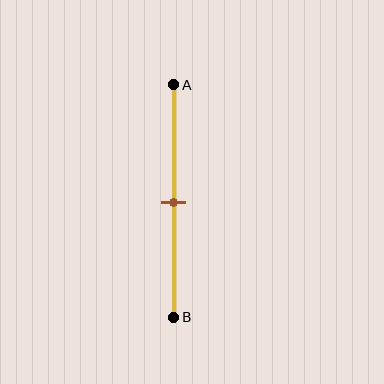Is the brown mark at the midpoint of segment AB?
Yes, the mark is approximately at the midpoint.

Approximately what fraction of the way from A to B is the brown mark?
The brown mark is approximately 50% of the way from A to B.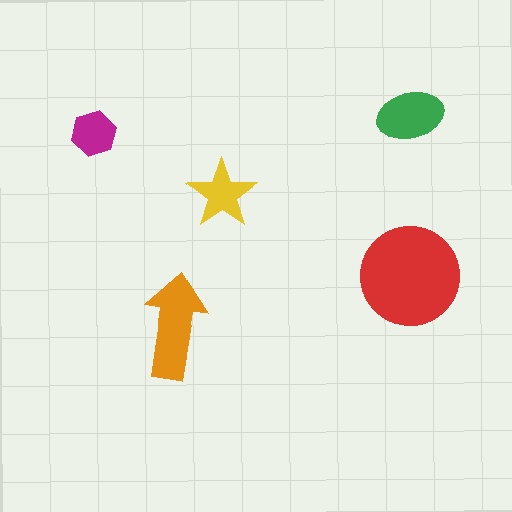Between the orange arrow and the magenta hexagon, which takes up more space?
The orange arrow.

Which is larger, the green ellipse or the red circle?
The red circle.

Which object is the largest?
The red circle.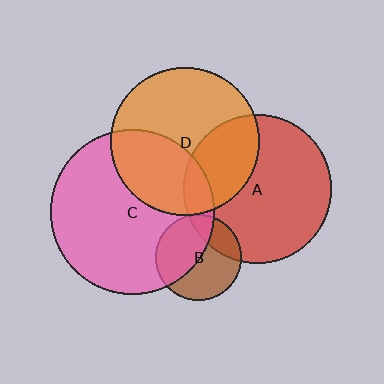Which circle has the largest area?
Circle C (pink).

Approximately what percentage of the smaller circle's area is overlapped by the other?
Approximately 25%.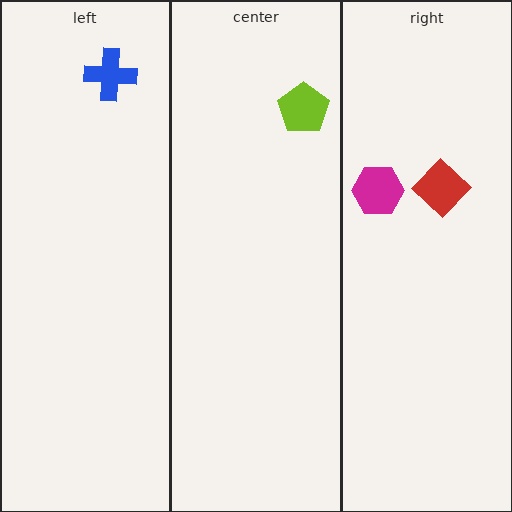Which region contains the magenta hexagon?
The right region.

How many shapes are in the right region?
2.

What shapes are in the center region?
The lime pentagon.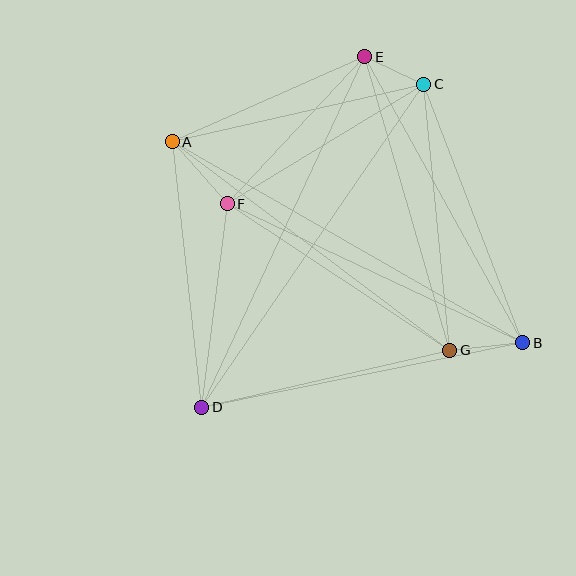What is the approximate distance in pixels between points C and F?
The distance between C and F is approximately 230 pixels.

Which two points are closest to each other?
Points C and E are closest to each other.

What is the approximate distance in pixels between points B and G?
The distance between B and G is approximately 73 pixels.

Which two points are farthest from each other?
Points A and B are farthest from each other.